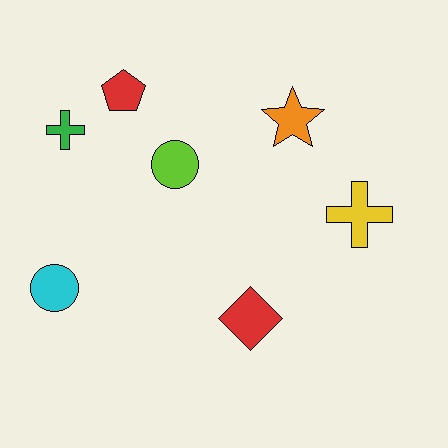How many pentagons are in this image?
There is 1 pentagon.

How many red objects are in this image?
There are 2 red objects.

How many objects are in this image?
There are 7 objects.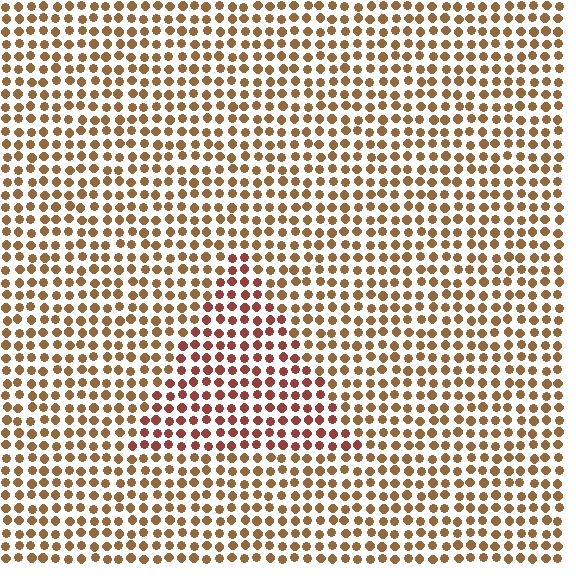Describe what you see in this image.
The image is filled with small brown elements in a uniform arrangement. A triangle-shaped region is visible where the elements are tinted to a slightly different hue, forming a subtle color boundary.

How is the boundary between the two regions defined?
The boundary is defined purely by a slight shift in hue (about 30 degrees). Spacing, size, and orientation are identical on both sides.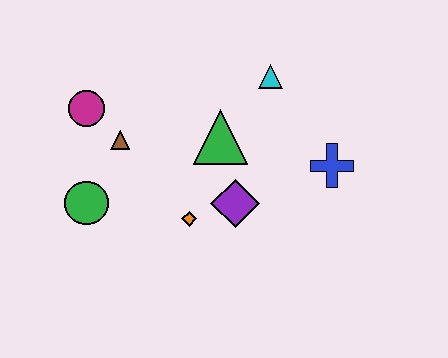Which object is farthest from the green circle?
The blue cross is farthest from the green circle.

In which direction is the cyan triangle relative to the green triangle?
The cyan triangle is above the green triangle.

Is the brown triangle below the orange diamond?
No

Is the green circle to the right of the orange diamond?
No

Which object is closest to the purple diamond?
The orange diamond is closest to the purple diamond.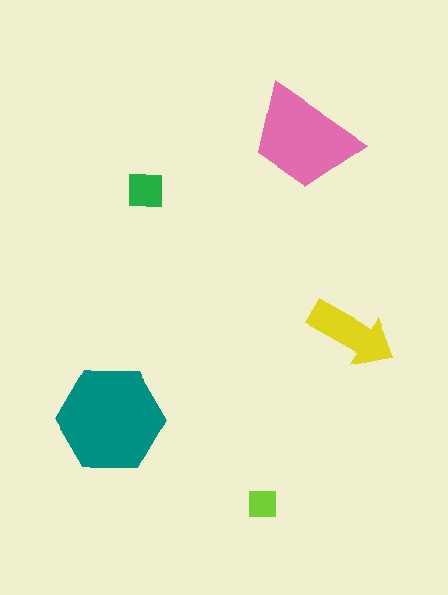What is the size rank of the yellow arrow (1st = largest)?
3rd.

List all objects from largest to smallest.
The teal hexagon, the pink trapezoid, the yellow arrow, the green square, the lime square.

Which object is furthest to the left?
The teal hexagon is leftmost.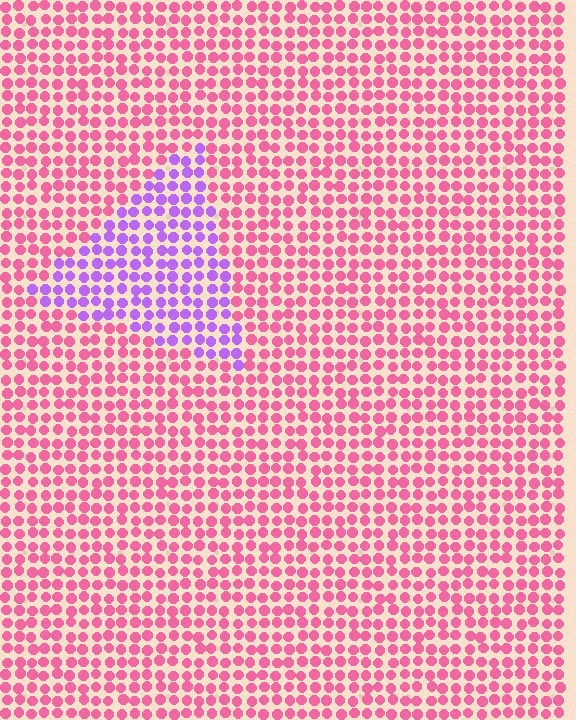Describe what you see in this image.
The image is filled with small pink elements in a uniform arrangement. A triangle-shaped region is visible where the elements are tinted to a slightly different hue, forming a subtle color boundary.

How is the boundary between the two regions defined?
The boundary is defined purely by a slight shift in hue (about 58 degrees). Spacing, size, and orientation are identical on both sides.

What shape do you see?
I see a triangle.